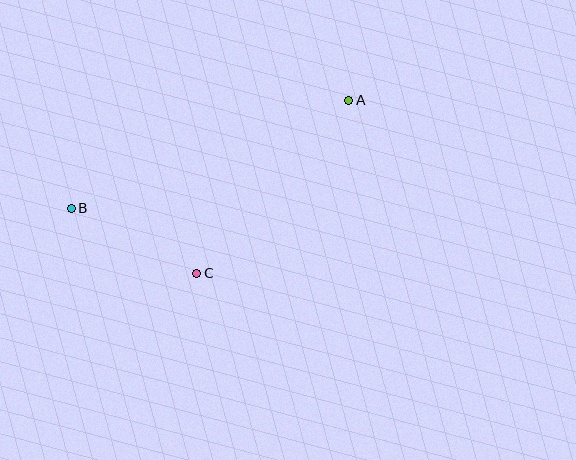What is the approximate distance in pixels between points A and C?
The distance between A and C is approximately 231 pixels.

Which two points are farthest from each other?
Points A and B are farthest from each other.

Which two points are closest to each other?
Points B and C are closest to each other.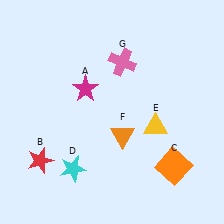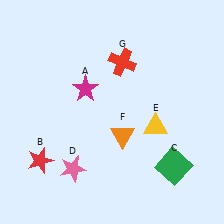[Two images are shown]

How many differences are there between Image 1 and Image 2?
There are 3 differences between the two images.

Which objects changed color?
C changed from orange to green. D changed from cyan to pink. G changed from pink to red.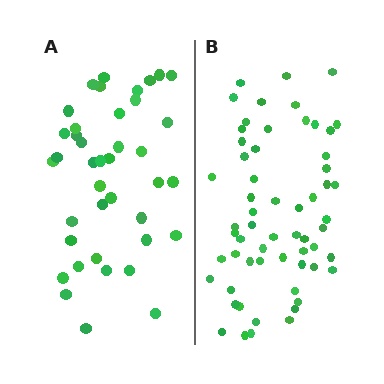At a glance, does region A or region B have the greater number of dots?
Region B (the right region) has more dots.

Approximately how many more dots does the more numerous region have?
Region B has approximately 20 more dots than region A.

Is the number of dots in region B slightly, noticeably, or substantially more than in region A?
Region B has substantially more. The ratio is roughly 1.5 to 1.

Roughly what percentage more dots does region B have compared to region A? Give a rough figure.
About 50% more.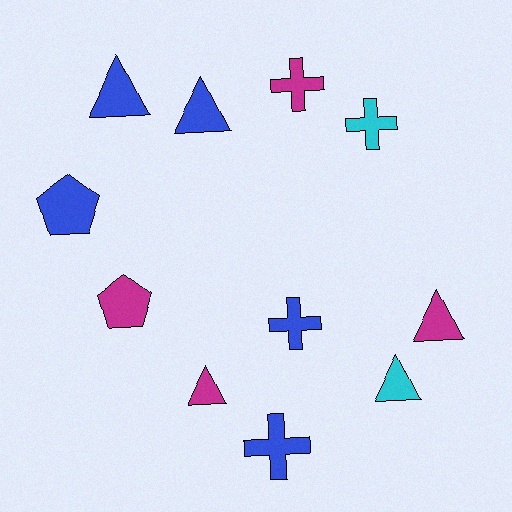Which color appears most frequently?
Blue, with 5 objects.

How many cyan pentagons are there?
There are no cyan pentagons.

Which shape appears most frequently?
Triangle, with 5 objects.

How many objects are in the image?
There are 11 objects.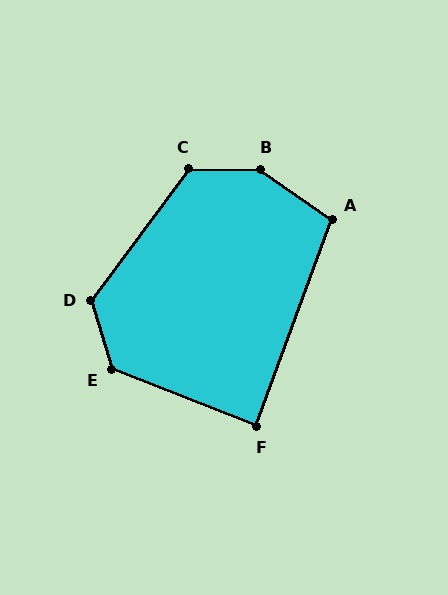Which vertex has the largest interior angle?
B, at approximately 145 degrees.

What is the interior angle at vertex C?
Approximately 127 degrees (obtuse).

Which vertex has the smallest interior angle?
F, at approximately 88 degrees.